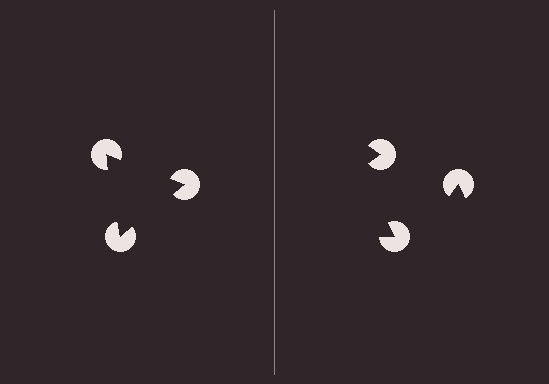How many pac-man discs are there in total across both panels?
6 — 3 on each side.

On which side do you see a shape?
An illusory triangle appears on the left side. On the right side the wedge cuts are rotated, so no coherent shape forms.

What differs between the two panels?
The pac-man discs are positioned identically on both sides; only the wedge orientations differ. On the left they align to a triangle; on the right they are misaligned.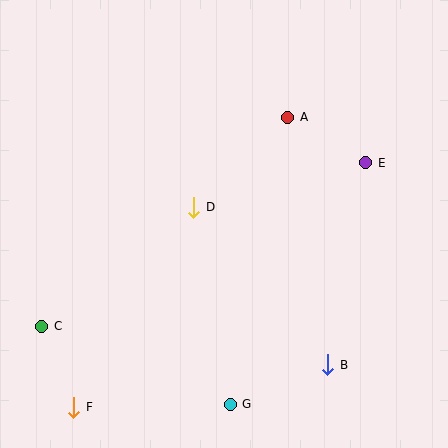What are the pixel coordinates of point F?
Point F is at (74, 407).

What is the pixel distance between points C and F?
The distance between C and F is 87 pixels.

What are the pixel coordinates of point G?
Point G is at (230, 404).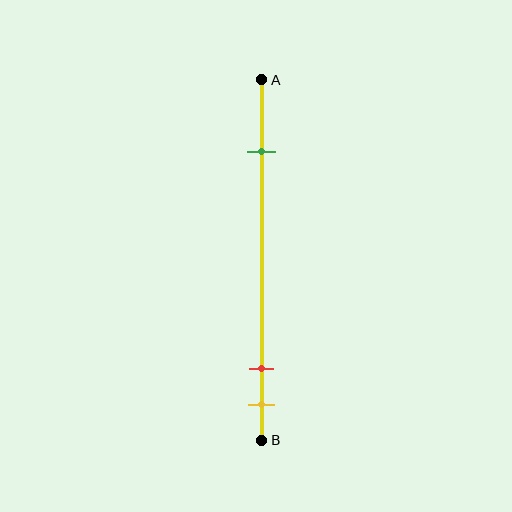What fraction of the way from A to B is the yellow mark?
The yellow mark is approximately 90% (0.9) of the way from A to B.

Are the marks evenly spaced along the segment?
No, the marks are not evenly spaced.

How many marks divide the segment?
There are 3 marks dividing the segment.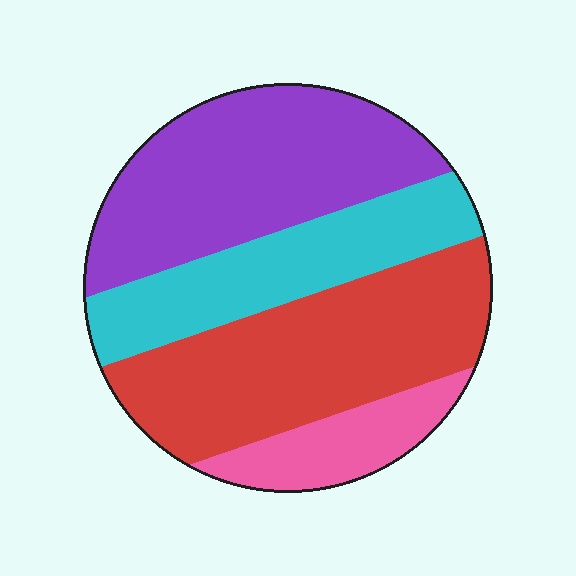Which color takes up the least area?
Pink, at roughly 10%.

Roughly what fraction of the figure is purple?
Purple takes up about one third (1/3) of the figure.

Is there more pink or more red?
Red.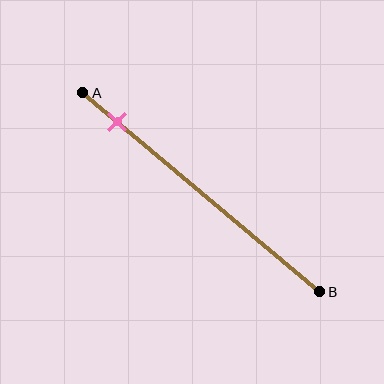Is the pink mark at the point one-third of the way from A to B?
No, the mark is at about 15% from A, not at the 33% one-third point.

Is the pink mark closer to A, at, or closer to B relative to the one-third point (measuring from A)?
The pink mark is closer to point A than the one-third point of segment AB.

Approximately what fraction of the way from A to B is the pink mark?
The pink mark is approximately 15% of the way from A to B.